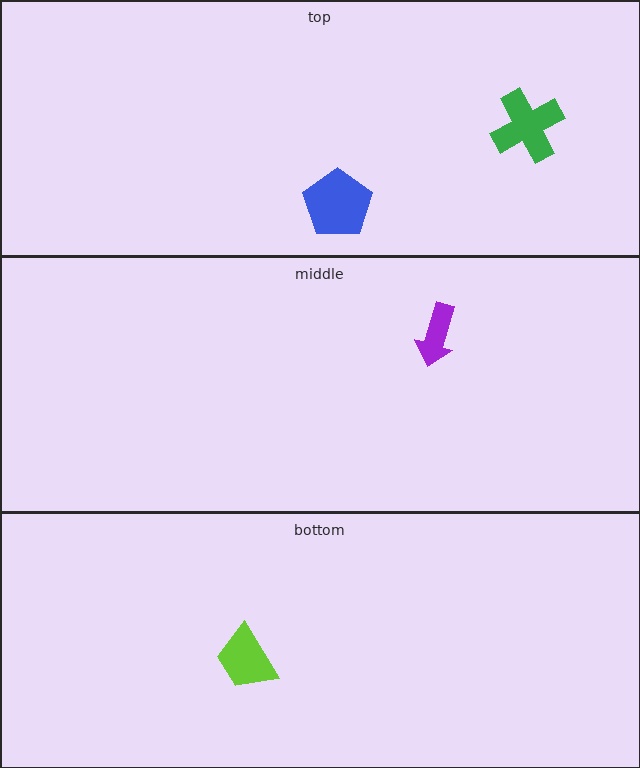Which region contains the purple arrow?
The middle region.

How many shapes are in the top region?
2.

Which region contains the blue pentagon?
The top region.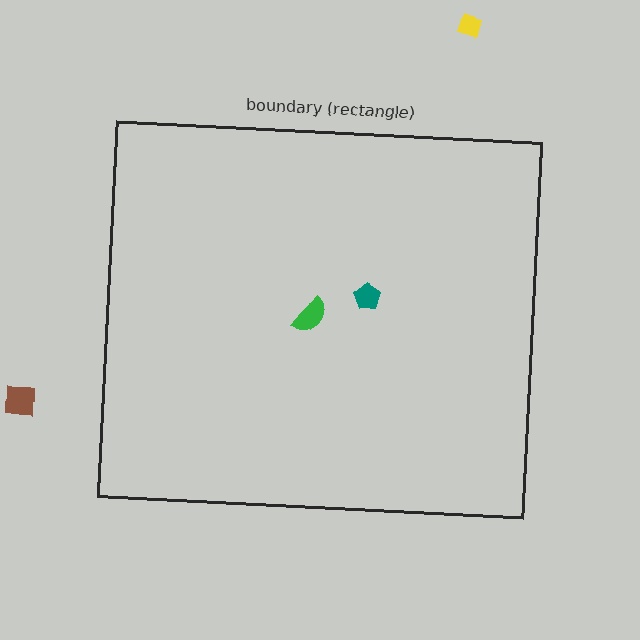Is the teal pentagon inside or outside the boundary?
Inside.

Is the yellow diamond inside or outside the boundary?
Outside.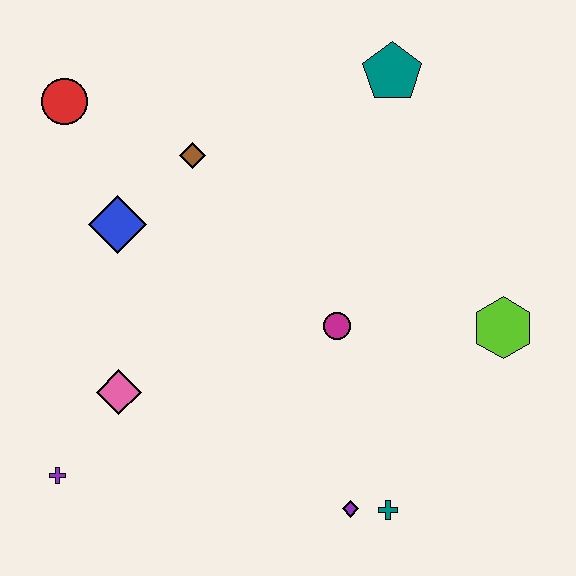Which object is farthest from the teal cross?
The red circle is farthest from the teal cross.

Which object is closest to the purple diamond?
The teal cross is closest to the purple diamond.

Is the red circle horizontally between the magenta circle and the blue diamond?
No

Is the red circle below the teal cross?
No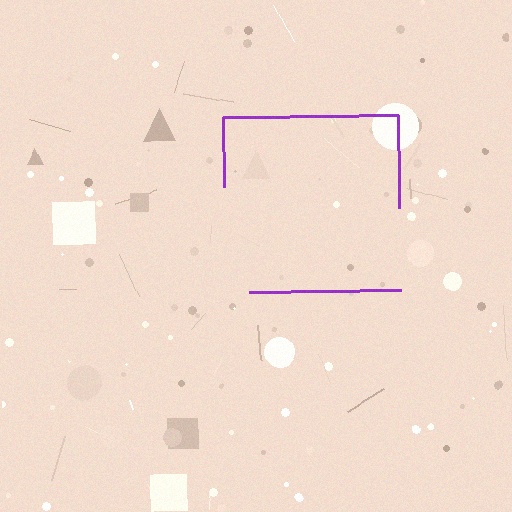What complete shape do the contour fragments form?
The contour fragments form a square.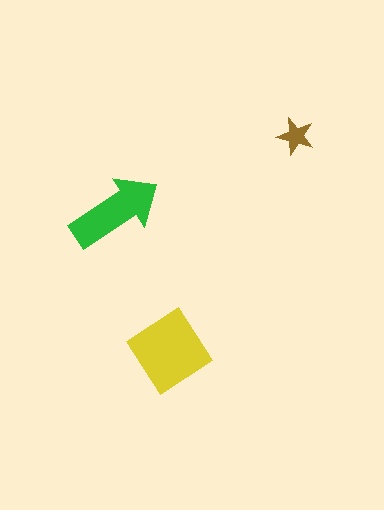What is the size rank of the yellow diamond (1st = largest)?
1st.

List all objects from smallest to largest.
The brown star, the green arrow, the yellow diamond.